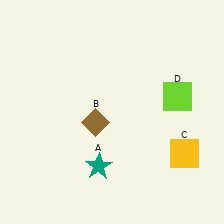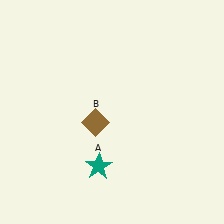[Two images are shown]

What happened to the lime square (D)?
The lime square (D) was removed in Image 2. It was in the top-right area of Image 1.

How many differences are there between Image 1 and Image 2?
There are 2 differences between the two images.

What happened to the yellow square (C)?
The yellow square (C) was removed in Image 2. It was in the bottom-right area of Image 1.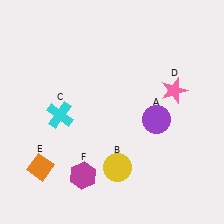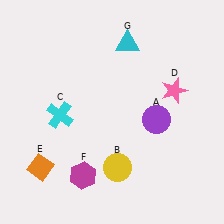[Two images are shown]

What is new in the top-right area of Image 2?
A cyan triangle (G) was added in the top-right area of Image 2.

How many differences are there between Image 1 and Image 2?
There is 1 difference between the two images.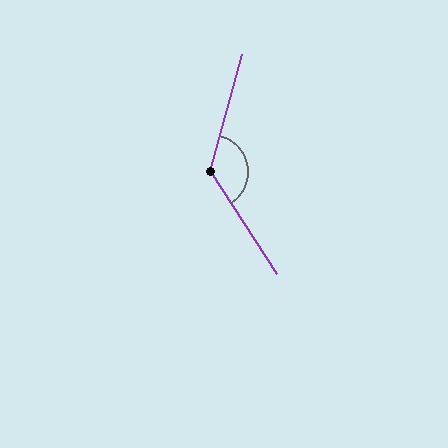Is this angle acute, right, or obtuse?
It is obtuse.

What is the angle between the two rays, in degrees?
Approximately 132 degrees.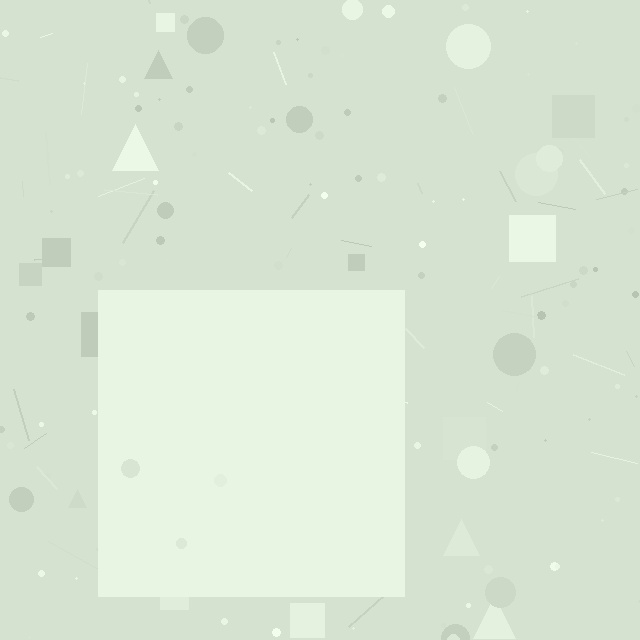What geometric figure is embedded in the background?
A square is embedded in the background.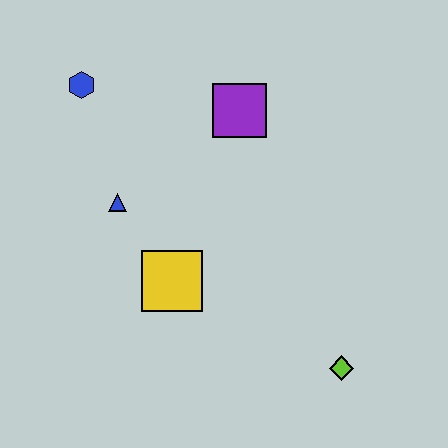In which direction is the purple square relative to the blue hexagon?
The purple square is to the right of the blue hexagon.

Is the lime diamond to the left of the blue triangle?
No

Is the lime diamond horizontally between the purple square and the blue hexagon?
No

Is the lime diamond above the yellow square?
No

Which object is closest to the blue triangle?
The yellow square is closest to the blue triangle.